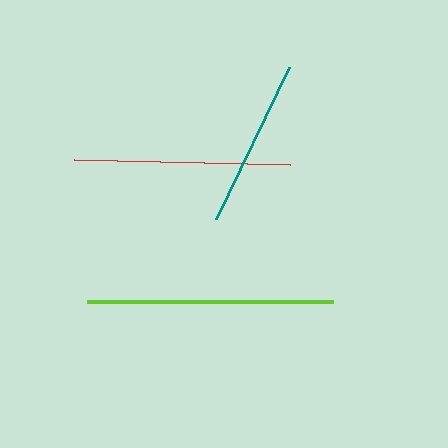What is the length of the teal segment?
The teal segment is approximately 169 pixels long.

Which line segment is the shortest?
The teal line is the shortest at approximately 169 pixels.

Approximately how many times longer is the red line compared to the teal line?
The red line is approximately 1.3 times the length of the teal line.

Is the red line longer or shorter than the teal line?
The red line is longer than the teal line.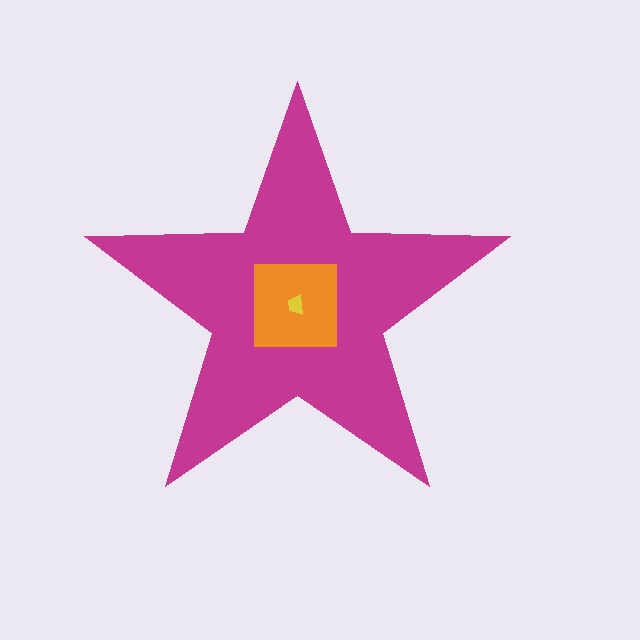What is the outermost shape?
The magenta star.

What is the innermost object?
The yellow trapezoid.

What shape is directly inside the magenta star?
The orange square.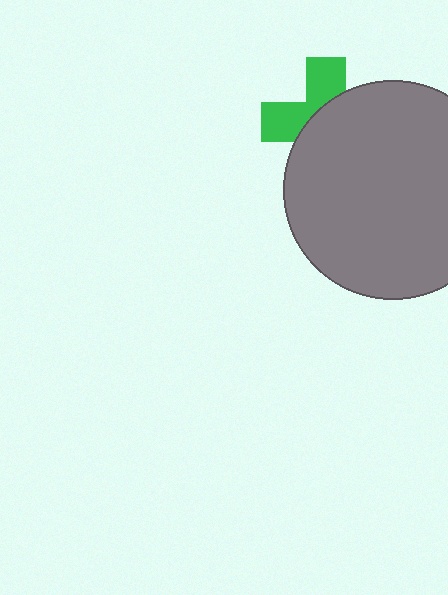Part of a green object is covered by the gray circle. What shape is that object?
It is a cross.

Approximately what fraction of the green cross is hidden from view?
Roughly 60% of the green cross is hidden behind the gray circle.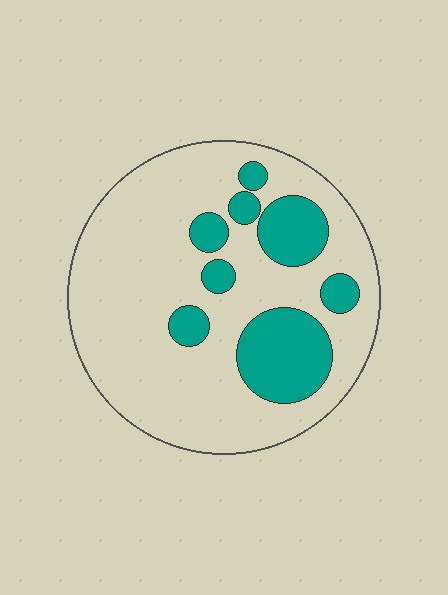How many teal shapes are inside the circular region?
8.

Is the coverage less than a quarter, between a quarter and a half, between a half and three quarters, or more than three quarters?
Less than a quarter.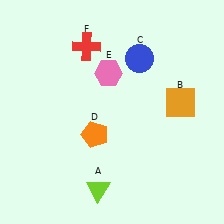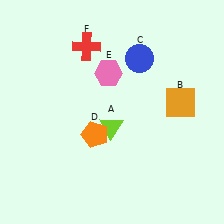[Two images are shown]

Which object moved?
The lime triangle (A) moved up.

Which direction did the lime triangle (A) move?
The lime triangle (A) moved up.